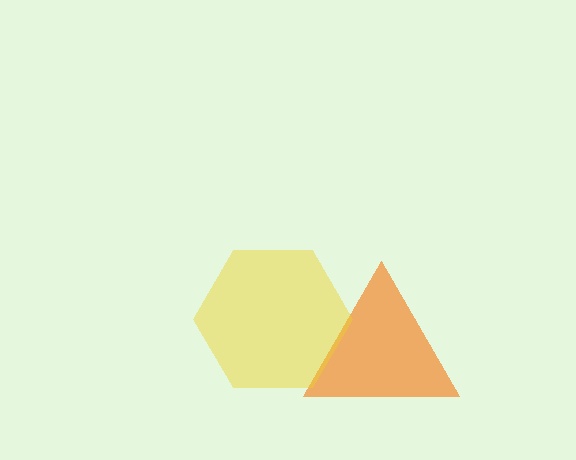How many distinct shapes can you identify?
There are 2 distinct shapes: an orange triangle, a yellow hexagon.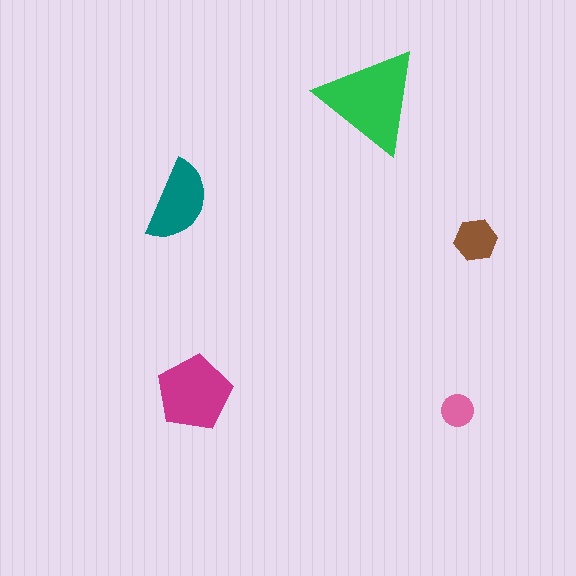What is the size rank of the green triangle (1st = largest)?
1st.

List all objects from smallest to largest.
The pink circle, the brown hexagon, the teal semicircle, the magenta pentagon, the green triangle.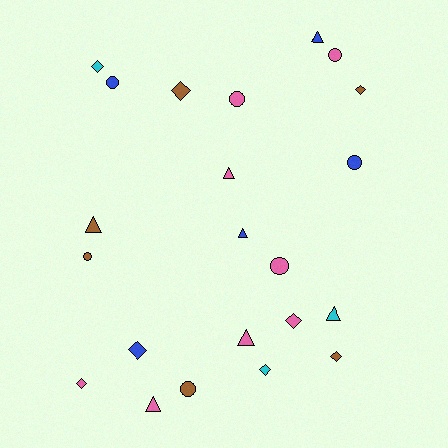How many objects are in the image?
There are 22 objects.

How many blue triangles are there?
There are 2 blue triangles.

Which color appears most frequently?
Pink, with 8 objects.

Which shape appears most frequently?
Diamond, with 8 objects.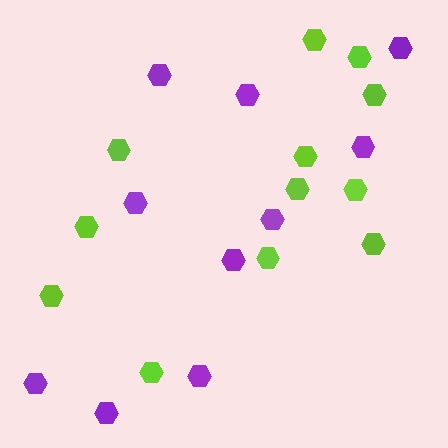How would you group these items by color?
There are 2 groups: one group of lime hexagons (12) and one group of purple hexagons (10).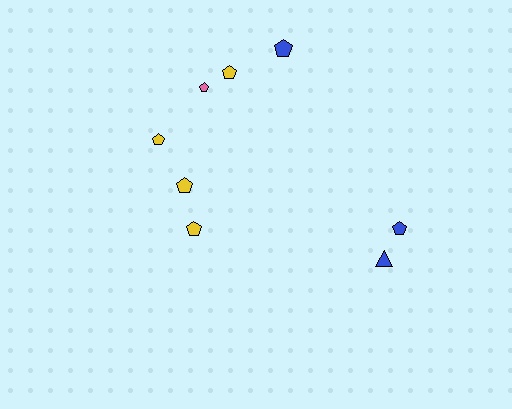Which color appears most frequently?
Yellow, with 4 objects.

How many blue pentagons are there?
There are 2 blue pentagons.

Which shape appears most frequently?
Pentagon, with 7 objects.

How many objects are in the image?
There are 8 objects.